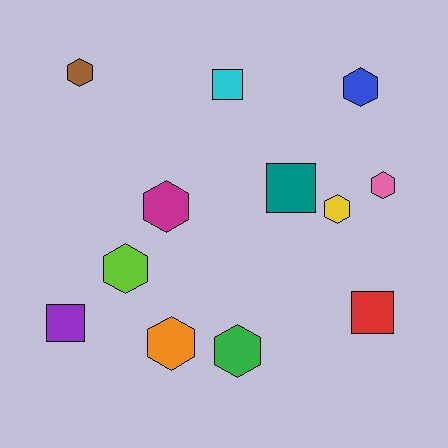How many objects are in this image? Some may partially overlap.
There are 12 objects.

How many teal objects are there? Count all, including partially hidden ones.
There is 1 teal object.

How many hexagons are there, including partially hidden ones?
There are 8 hexagons.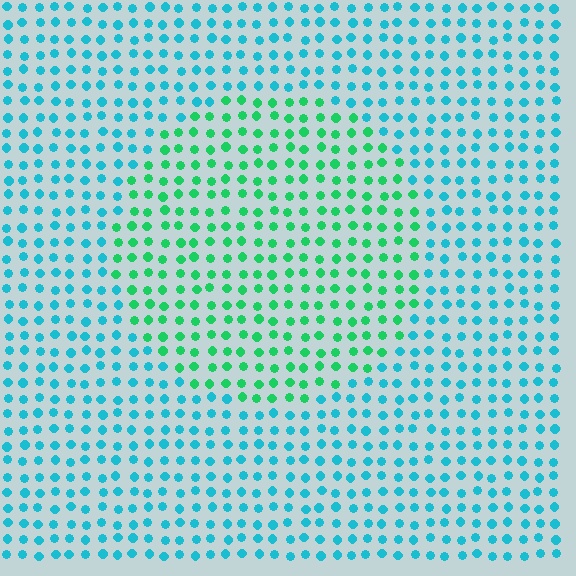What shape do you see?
I see a circle.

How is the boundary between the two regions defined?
The boundary is defined purely by a slight shift in hue (about 43 degrees). Spacing, size, and orientation are identical on both sides.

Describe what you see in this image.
The image is filled with small cyan elements in a uniform arrangement. A circle-shaped region is visible where the elements are tinted to a slightly different hue, forming a subtle color boundary.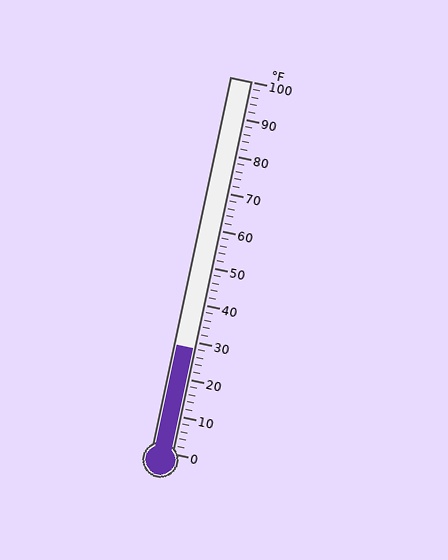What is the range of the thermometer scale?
The thermometer scale ranges from 0°F to 100°F.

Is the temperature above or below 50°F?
The temperature is below 50°F.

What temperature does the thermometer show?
The thermometer shows approximately 28°F.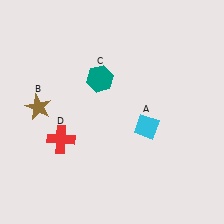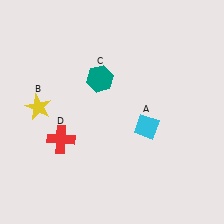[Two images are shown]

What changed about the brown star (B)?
In Image 1, B is brown. In Image 2, it changed to yellow.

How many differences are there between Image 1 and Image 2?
There is 1 difference between the two images.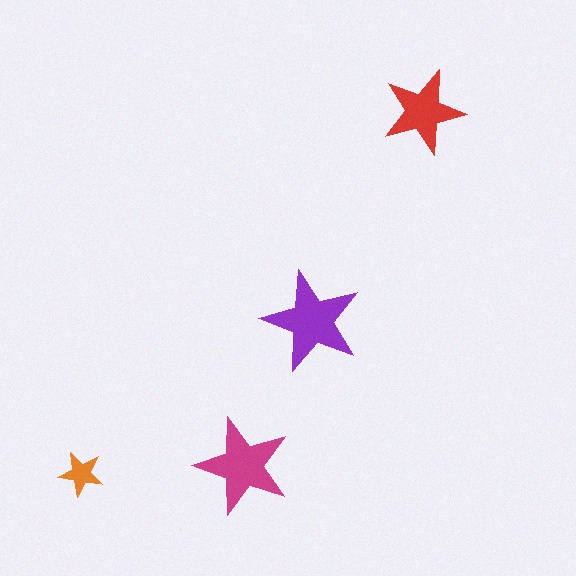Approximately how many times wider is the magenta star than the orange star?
About 2 times wider.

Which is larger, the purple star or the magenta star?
The purple one.